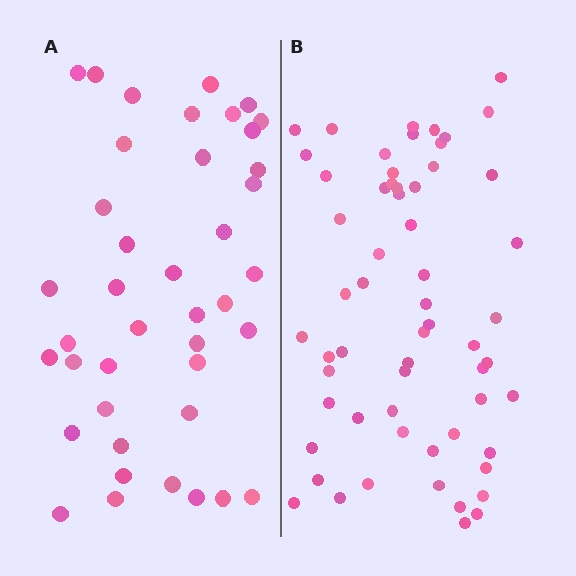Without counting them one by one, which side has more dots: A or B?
Region B (the right region) has more dots.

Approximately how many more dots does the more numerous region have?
Region B has approximately 20 more dots than region A.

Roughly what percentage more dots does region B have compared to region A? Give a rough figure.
About 45% more.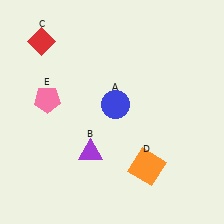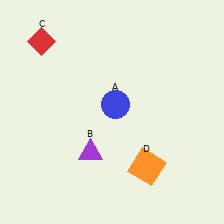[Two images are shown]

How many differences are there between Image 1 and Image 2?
There is 1 difference between the two images.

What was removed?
The pink pentagon (E) was removed in Image 2.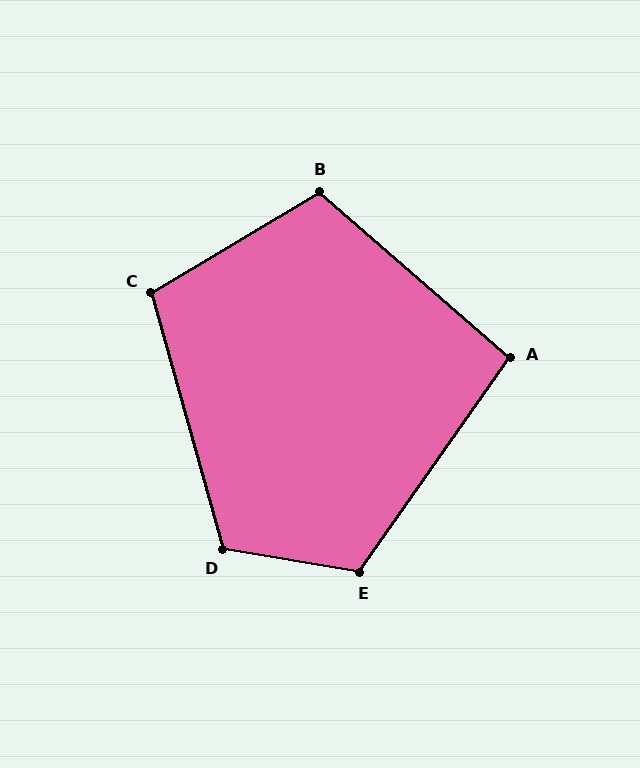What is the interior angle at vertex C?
Approximately 105 degrees (obtuse).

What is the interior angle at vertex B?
Approximately 108 degrees (obtuse).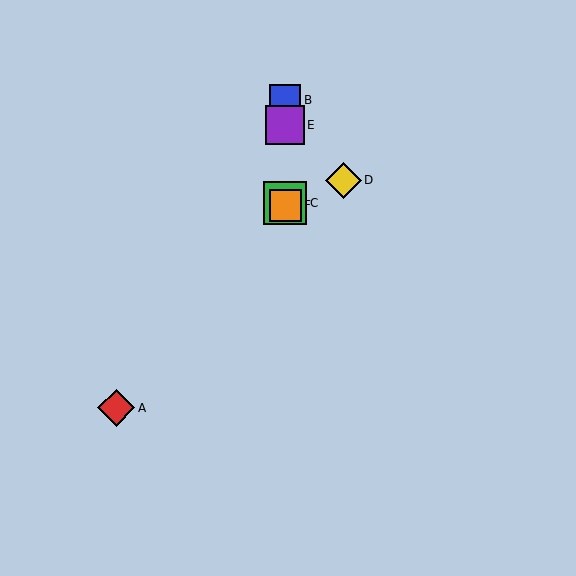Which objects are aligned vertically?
Objects B, C, E, F are aligned vertically.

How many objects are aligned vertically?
4 objects (B, C, E, F) are aligned vertically.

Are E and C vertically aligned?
Yes, both are at x≈285.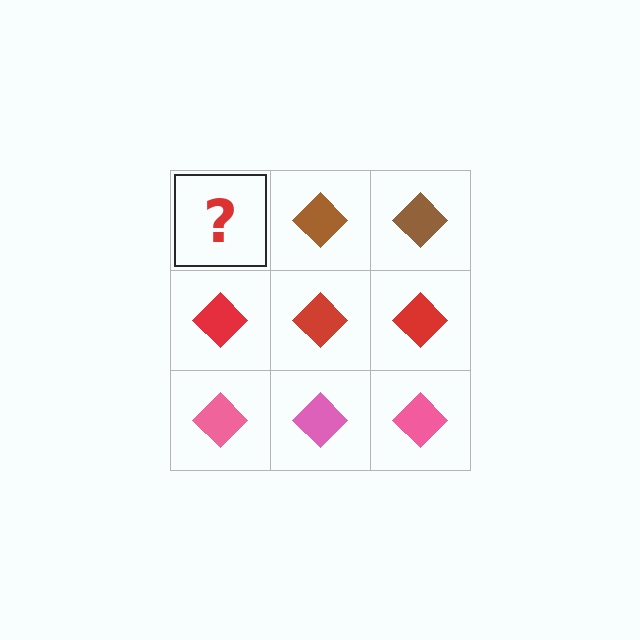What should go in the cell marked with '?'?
The missing cell should contain a brown diamond.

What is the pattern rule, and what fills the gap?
The rule is that each row has a consistent color. The gap should be filled with a brown diamond.